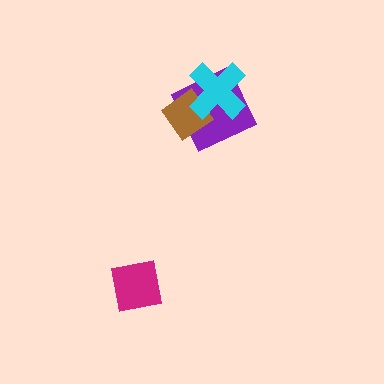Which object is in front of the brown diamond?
The cyan cross is in front of the brown diamond.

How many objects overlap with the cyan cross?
2 objects overlap with the cyan cross.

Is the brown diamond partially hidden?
Yes, it is partially covered by another shape.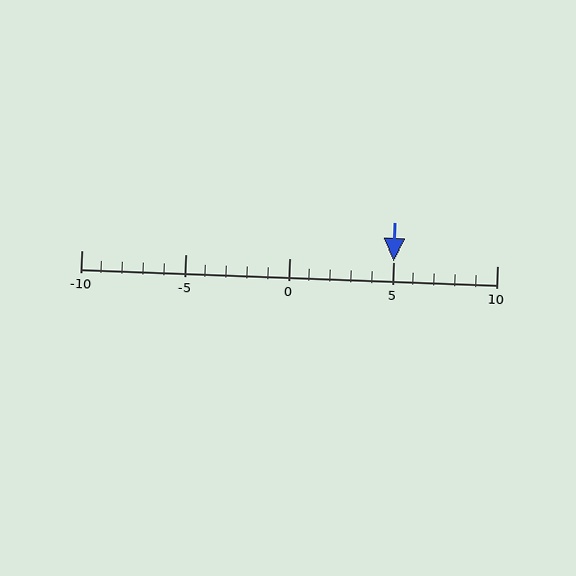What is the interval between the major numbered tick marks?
The major tick marks are spaced 5 units apart.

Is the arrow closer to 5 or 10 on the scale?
The arrow is closer to 5.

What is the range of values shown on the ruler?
The ruler shows values from -10 to 10.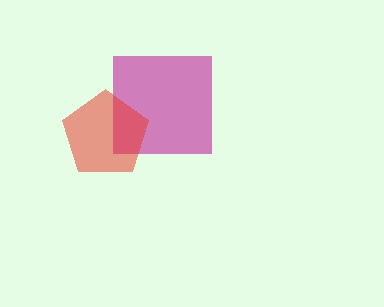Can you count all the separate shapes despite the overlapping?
Yes, there are 2 separate shapes.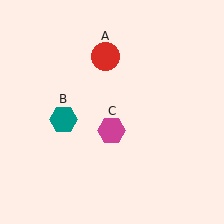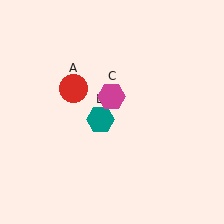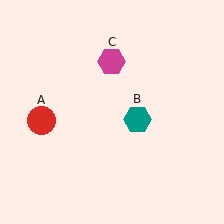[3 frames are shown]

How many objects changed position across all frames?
3 objects changed position: red circle (object A), teal hexagon (object B), magenta hexagon (object C).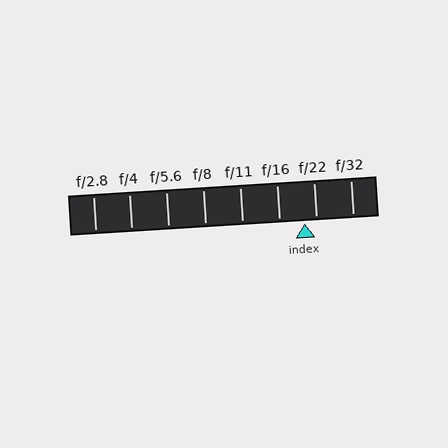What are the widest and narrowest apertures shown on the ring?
The widest aperture shown is f/2.8 and the narrowest is f/32.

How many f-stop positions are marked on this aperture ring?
There are 8 f-stop positions marked.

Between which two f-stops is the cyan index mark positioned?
The index mark is between f/16 and f/22.